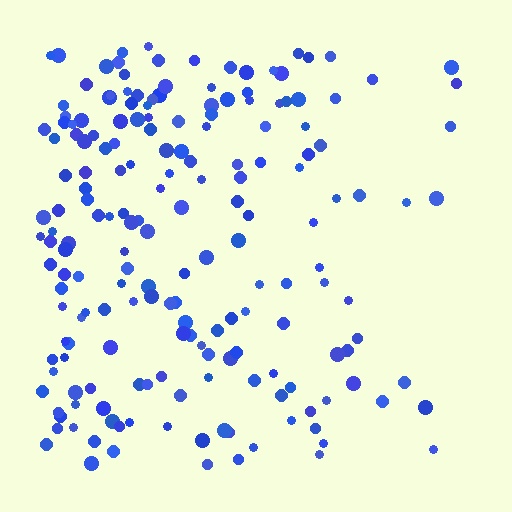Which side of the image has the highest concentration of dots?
The left.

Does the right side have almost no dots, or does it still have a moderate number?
Still a moderate number, just noticeably fewer than the left.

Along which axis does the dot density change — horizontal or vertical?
Horizontal.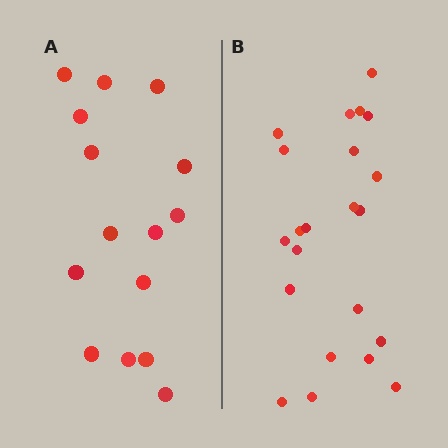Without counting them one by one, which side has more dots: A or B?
Region B (the right region) has more dots.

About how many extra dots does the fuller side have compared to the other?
Region B has roughly 8 or so more dots than region A.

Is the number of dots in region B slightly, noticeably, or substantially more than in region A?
Region B has substantially more. The ratio is roughly 1.5 to 1.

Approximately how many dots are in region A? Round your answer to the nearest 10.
About 20 dots. (The exact count is 15, which rounds to 20.)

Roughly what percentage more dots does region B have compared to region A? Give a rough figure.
About 45% more.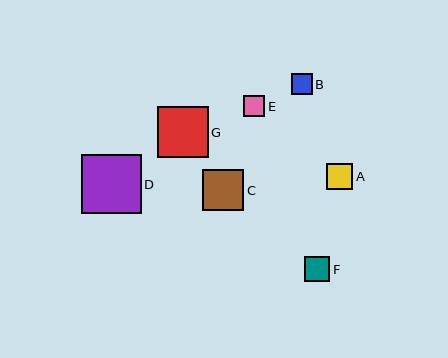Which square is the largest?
Square D is the largest with a size of approximately 59 pixels.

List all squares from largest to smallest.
From largest to smallest: D, G, C, A, F, E, B.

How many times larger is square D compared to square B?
Square D is approximately 2.8 times the size of square B.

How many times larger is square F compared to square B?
Square F is approximately 1.2 times the size of square B.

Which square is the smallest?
Square B is the smallest with a size of approximately 21 pixels.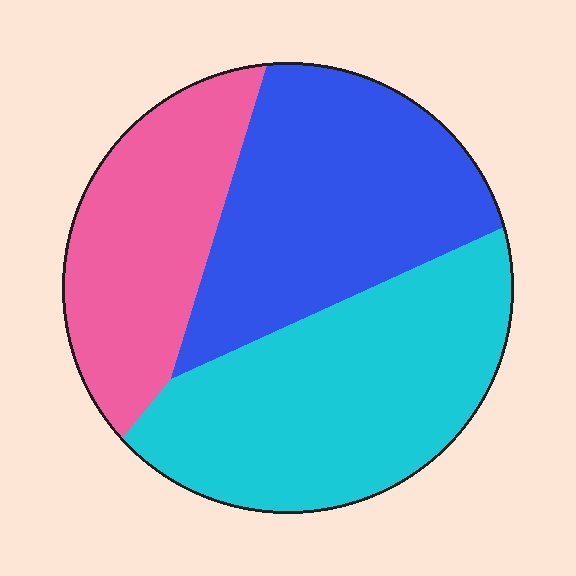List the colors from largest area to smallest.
From largest to smallest: cyan, blue, pink.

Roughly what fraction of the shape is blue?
Blue takes up about one third (1/3) of the shape.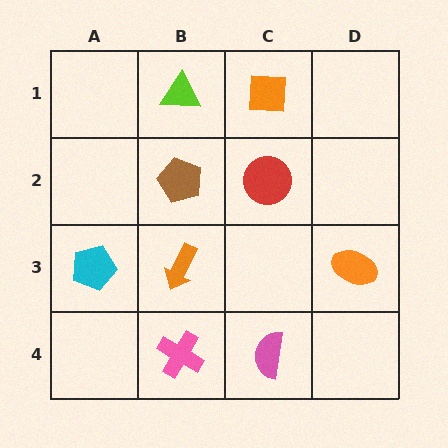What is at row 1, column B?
A lime triangle.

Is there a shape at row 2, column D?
No, that cell is empty.